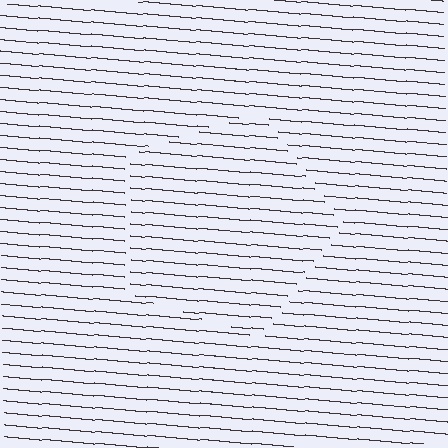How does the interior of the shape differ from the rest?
The interior of the shape contains the same grating, shifted by half a period — the contour is defined by the phase discontinuity where line-ends from the inner and outer gratings abut.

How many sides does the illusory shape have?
5 sides — the line-ends trace a pentagon.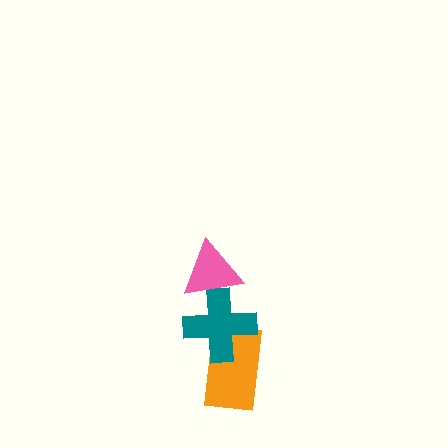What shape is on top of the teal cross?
The pink triangle is on top of the teal cross.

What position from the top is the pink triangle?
The pink triangle is 1st from the top.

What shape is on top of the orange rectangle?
The teal cross is on top of the orange rectangle.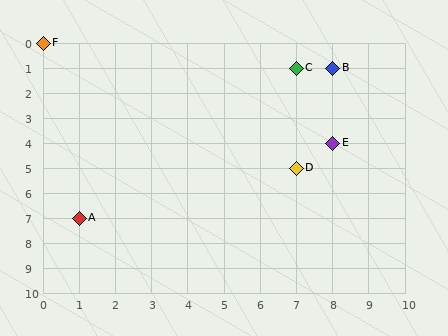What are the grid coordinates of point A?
Point A is at grid coordinates (1, 7).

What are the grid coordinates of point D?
Point D is at grid coordinates (7, 5).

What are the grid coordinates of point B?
Point B is at grid coordinates (8, 1).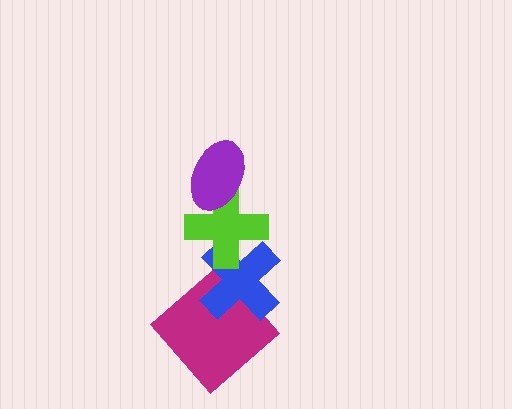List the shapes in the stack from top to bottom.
From top to bottom: the purple ellipse, the lime cross, the blue cross, the magenta diamond.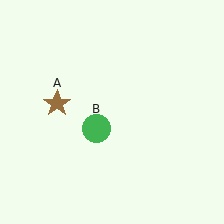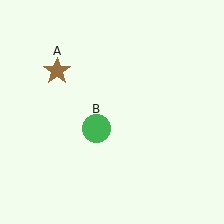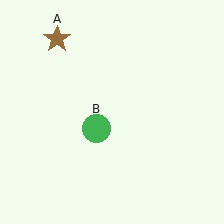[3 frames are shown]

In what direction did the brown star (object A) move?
The brown star (object A) moved up.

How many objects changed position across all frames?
1 object changed position: brown star (object A).